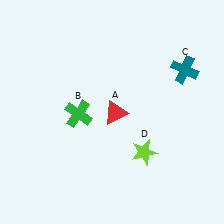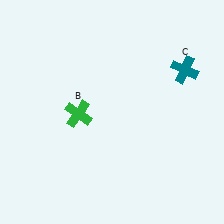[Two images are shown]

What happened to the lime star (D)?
The lime star (D) was removed in Image 2. It was in the bottom-right area of Image 1.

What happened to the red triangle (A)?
The red triangle (A) was removed in Image 2. It was in the bottom-right area of Image 1.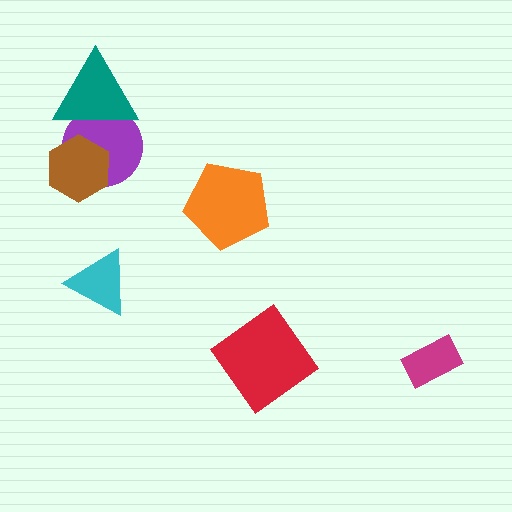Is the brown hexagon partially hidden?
No, no other shape covers it.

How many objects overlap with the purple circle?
2 objects overlap with the purple circle.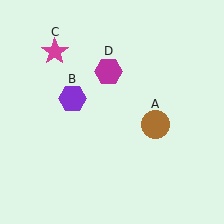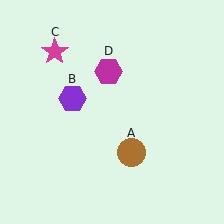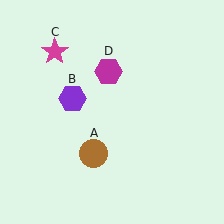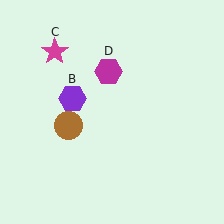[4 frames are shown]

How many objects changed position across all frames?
1 object changed position: brown circle (object A).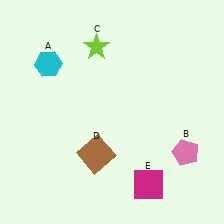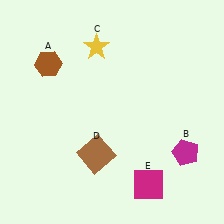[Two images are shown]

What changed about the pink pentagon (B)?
In Image 1, B is pink. In Image 2, it changed to magenta.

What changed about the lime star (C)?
In Image 1, C is lime. In Image 2, it changed to yellow.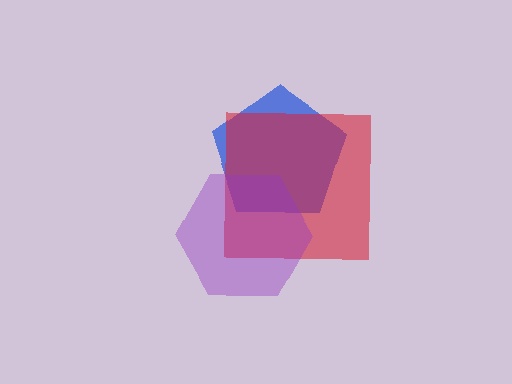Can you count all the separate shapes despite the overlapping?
Yes, there are 3 separate shapes.